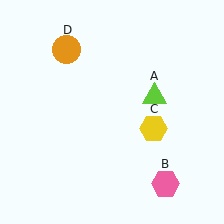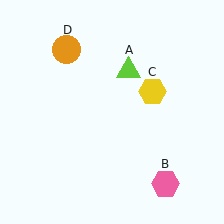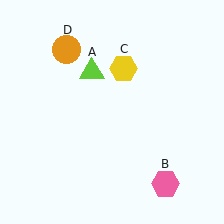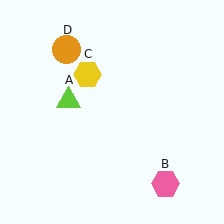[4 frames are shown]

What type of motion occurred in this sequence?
The lime triangle (object A), yellow hexagon (object C) rotated counterclockwise around the center of the scene.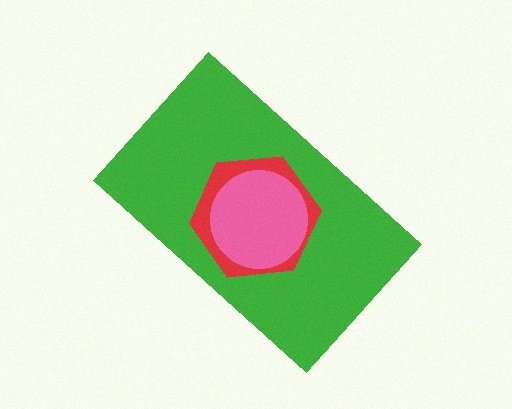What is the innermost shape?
The pink circle.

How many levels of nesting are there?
3.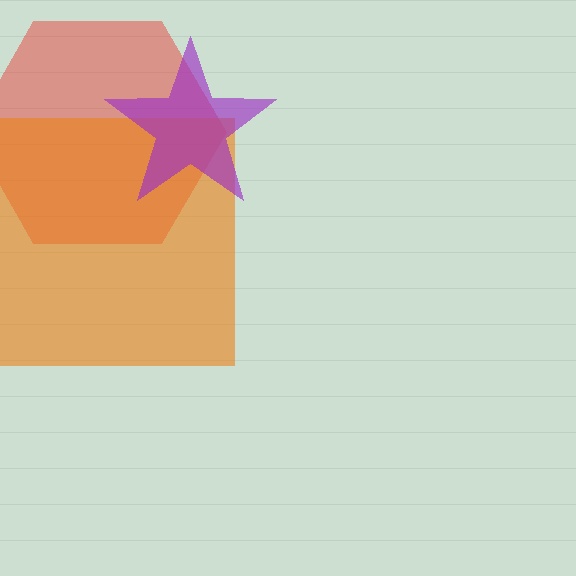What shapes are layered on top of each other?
The layered shapes are: a red hexagon, an orange square, a purple star.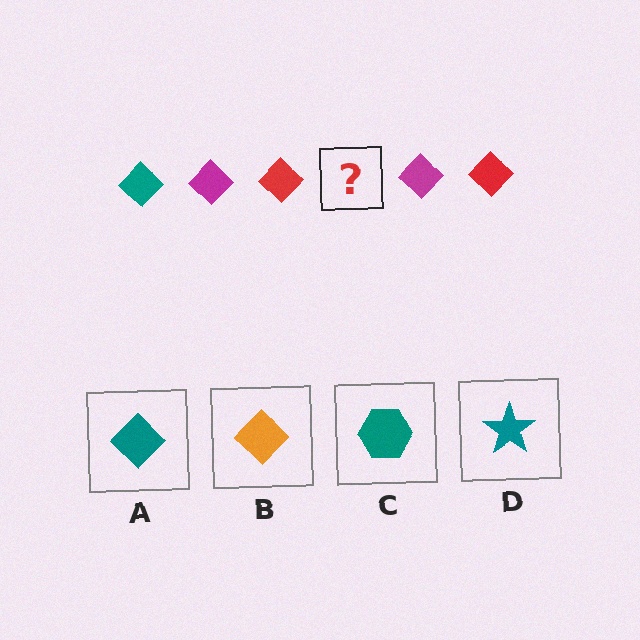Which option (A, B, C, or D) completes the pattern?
A.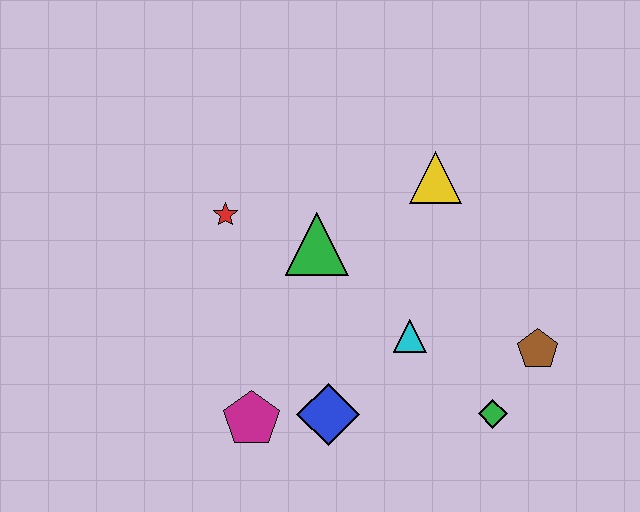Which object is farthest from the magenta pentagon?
The yellow triangle is farthest from the magenta pentagon.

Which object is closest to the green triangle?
The red star is closest to the green triangle.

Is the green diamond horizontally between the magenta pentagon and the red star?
No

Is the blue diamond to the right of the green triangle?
Yes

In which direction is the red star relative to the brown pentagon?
The red star is to the left of the brown pentagon.